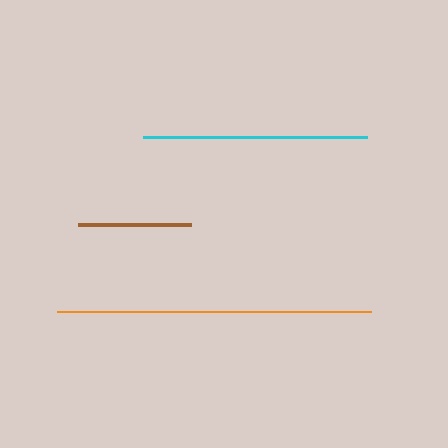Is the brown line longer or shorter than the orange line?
The orange line is longer than the brown line.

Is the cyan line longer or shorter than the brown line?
The cyan line is longer than the brown line.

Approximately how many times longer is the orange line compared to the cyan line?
The orange line is approximately 1.4 times the length of the cyan line.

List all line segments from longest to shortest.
From longest to shortest: orange, cyan, brown.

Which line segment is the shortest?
The brown line is the shortest at approximately 114 pixels.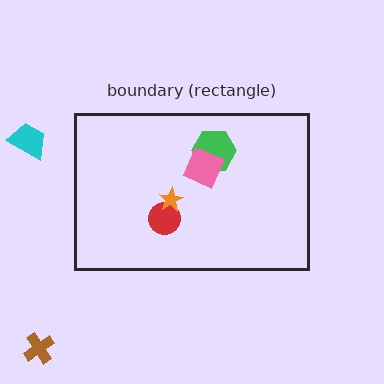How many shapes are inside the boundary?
4 inside, 2 outside.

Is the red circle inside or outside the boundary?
Inside.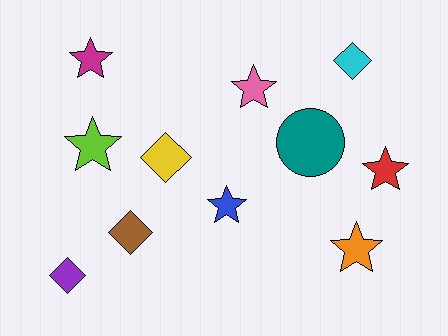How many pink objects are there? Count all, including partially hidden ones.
There is 1 pink object.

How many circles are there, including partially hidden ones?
There is 1 circle.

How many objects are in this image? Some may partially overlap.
There are 11 objects.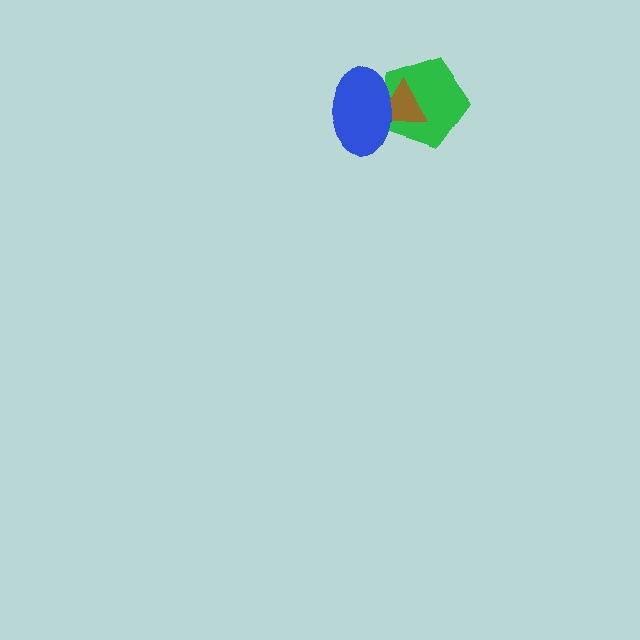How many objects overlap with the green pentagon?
2 objects overlap with the green pentagon.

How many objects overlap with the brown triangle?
2 objects overlap with the brown triangle.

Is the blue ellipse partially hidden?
No, no other shape covers it.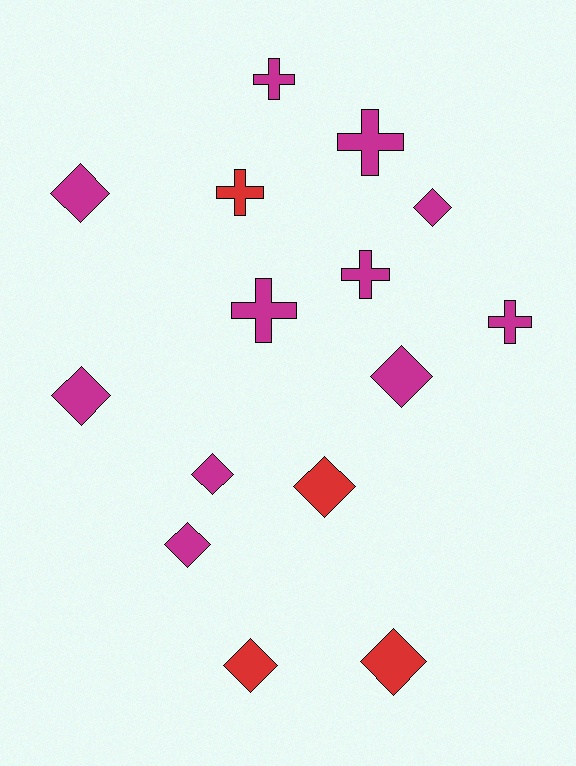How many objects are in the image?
There are 15 objects.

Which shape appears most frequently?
Diamond, with 9 objects.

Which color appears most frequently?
Magenta, with 11 objects.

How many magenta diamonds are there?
There are 6 magenta diamonds.